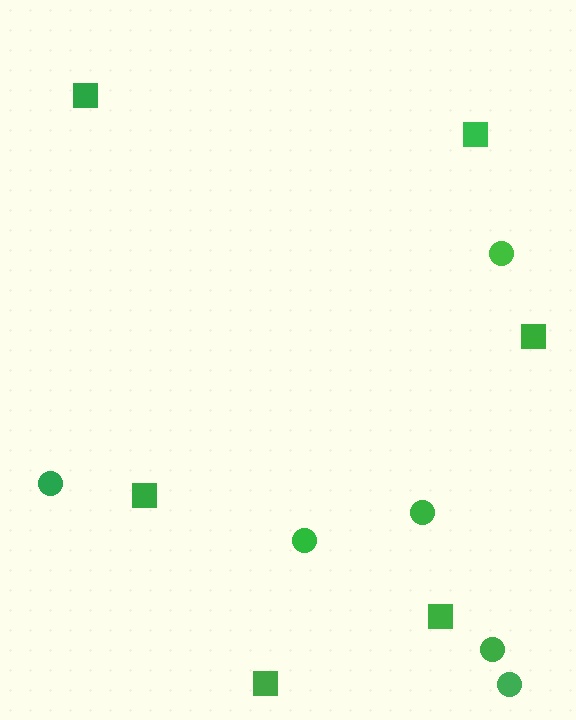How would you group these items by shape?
There are 2 groups: one group of circles (6) and one group of squares (6).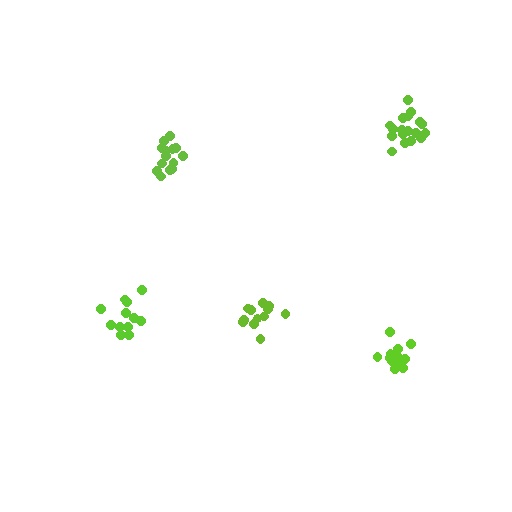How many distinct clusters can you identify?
There are 5 distinct clusters.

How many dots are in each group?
Group 1: 18 dots, Group 2: 14 dots, Group 3: 13 dots, Group 4: 13 dots, Group 5: 12 dots (70 total).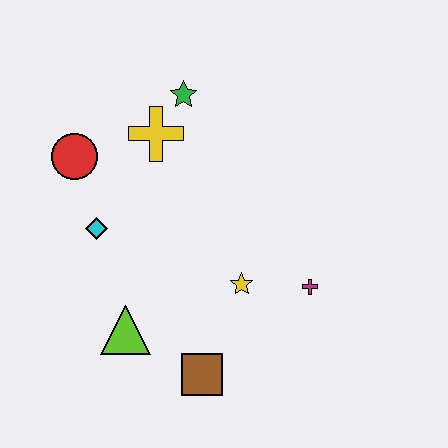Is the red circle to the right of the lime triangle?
No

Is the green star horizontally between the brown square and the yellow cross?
Yes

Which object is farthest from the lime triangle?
The green star is farthest from the lime triangle.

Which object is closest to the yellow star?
The magenta cross is closest to the yellow star.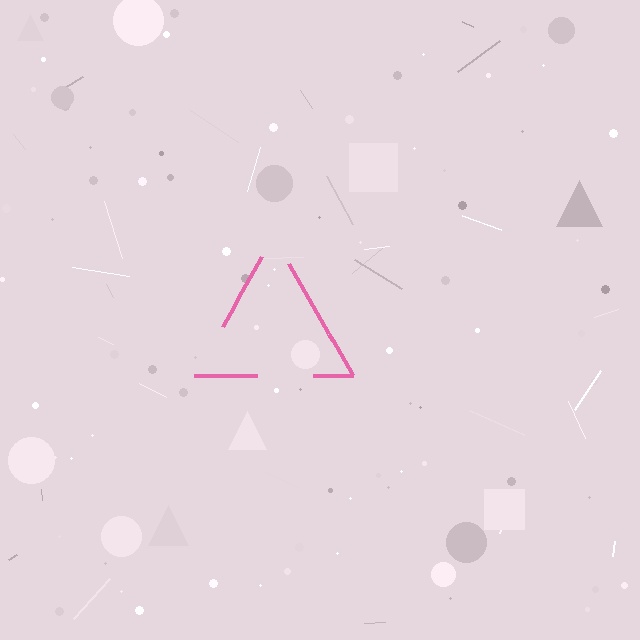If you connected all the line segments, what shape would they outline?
They would outline a triangle.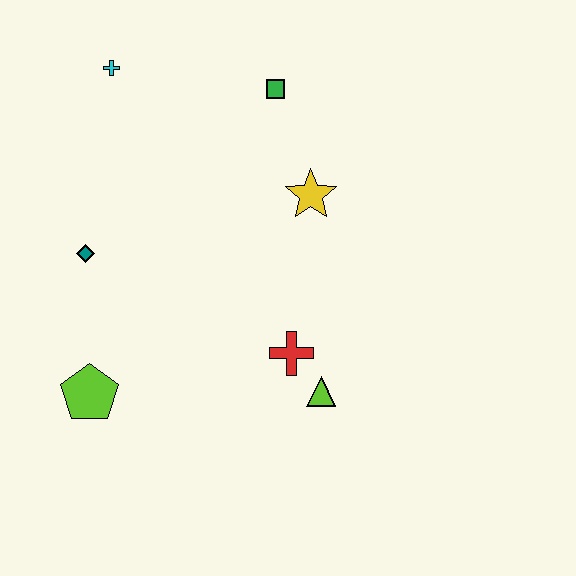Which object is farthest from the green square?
The lime pentagon is farthest from the green square.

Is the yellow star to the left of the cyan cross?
No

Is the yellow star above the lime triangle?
Yes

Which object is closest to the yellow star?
The green square is closest to the yellow star.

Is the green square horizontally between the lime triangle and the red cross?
No